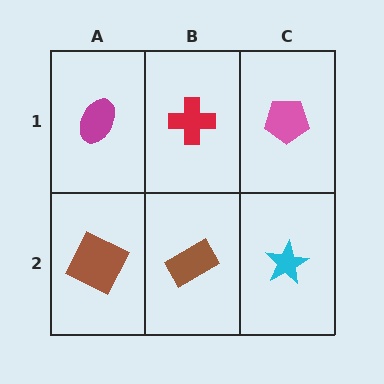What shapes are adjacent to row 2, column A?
A magenta ellipse (row 1, column A), a brown rectangle (row 2, column B).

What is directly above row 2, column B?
A red cross.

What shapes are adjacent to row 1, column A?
A brown square (row 2, column A), a red cross (row 1, column B).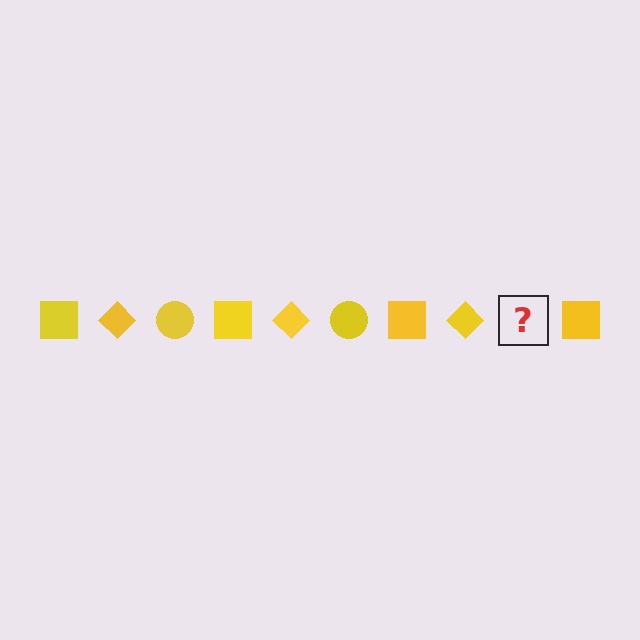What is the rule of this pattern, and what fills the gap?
The rule is that the pattern cycles through square, diamond, circle shapes in yellow. The gap should be filled with a yellow circle.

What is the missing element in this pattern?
The missing element is a yellow circle.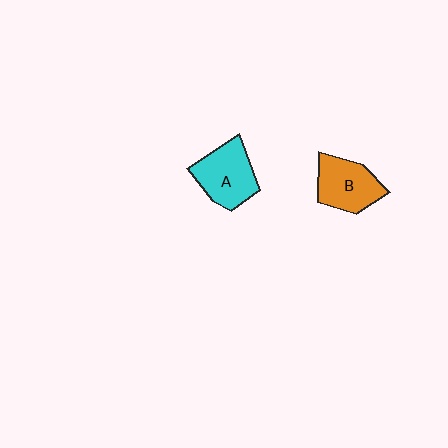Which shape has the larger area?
Shape A (cyan).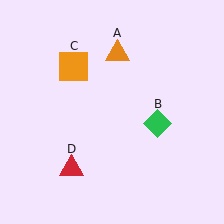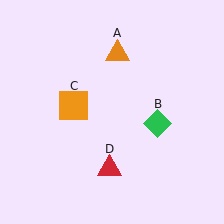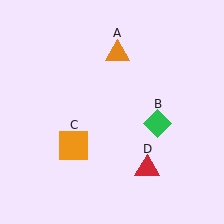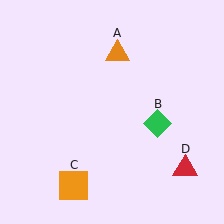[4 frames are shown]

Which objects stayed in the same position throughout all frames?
Orange triangle (object A) and green diamond (object B) remained stationary.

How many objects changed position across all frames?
2 objects changed position: orange square (object C), red triangle (object D).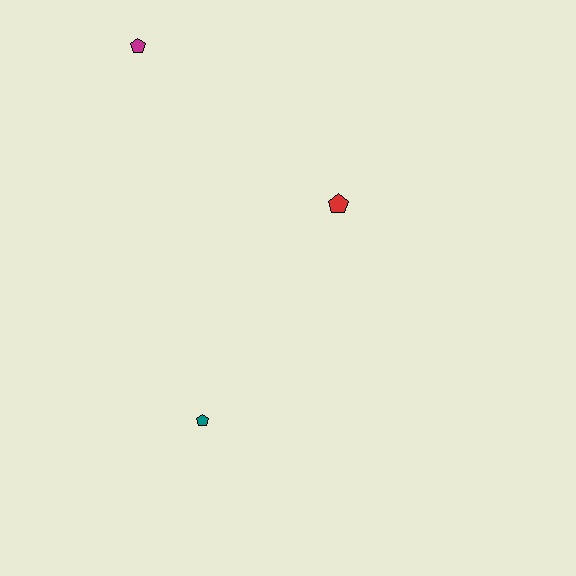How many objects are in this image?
There are 3 objects.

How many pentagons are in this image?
There are 3 pentagons.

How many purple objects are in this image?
There are no purple objects.